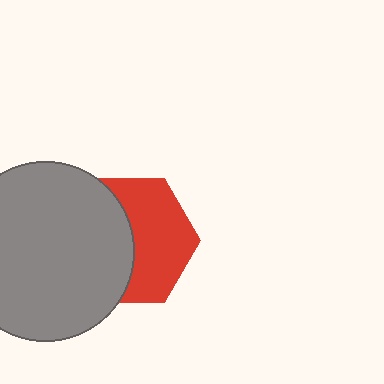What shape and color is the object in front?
The object in front is a gray circle.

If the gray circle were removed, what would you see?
You would see the complete red hexagon.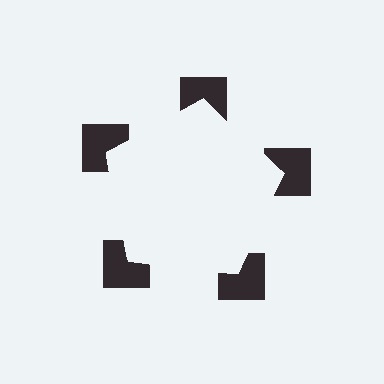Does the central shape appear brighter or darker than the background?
It typically appears slightly brighter than the background, even though no actual brightness change is drawn.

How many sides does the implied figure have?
5 sides.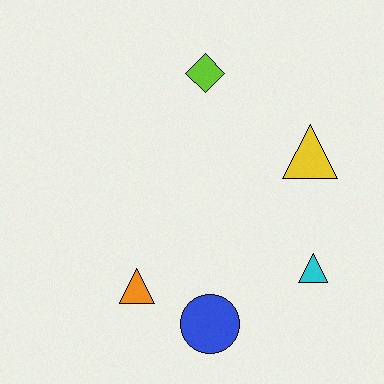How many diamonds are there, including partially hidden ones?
There is 1 diamond.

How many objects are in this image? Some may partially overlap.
There are 5 objects.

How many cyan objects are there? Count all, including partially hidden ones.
There is 1 cyan object.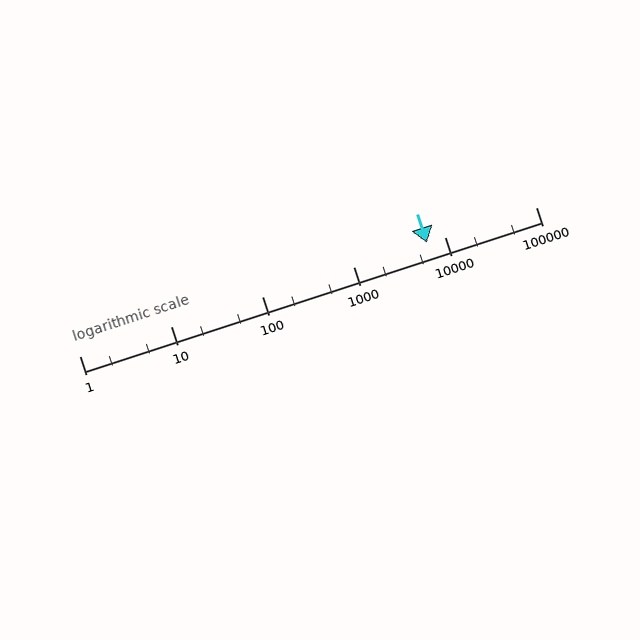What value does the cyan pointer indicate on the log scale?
The pointer indicates approximately 6400.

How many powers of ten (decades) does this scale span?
The scale spans 5 decades, from 1 to 100000.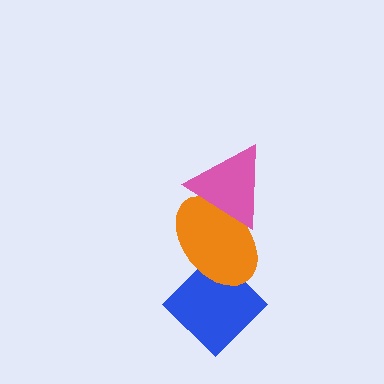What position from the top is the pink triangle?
The pink triangle is 1st from the top.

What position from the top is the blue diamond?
The blue diamond is 3rd from the top.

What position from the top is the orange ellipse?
The orange ellipse is 2nd from the top.